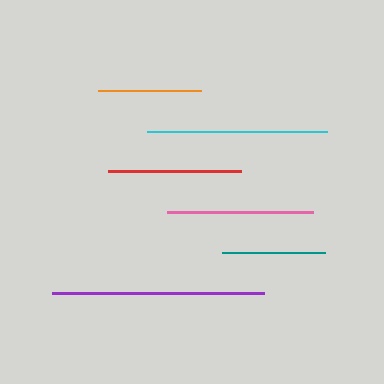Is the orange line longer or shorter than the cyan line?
The cyan line is longer than the orange line.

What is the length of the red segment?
The red segment is approximately 133 pixels long.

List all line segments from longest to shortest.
From longest to shortest: purple, cyan, pink, red, teal, orange.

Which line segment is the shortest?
The orange line is the shortest at approximately 103 pixels.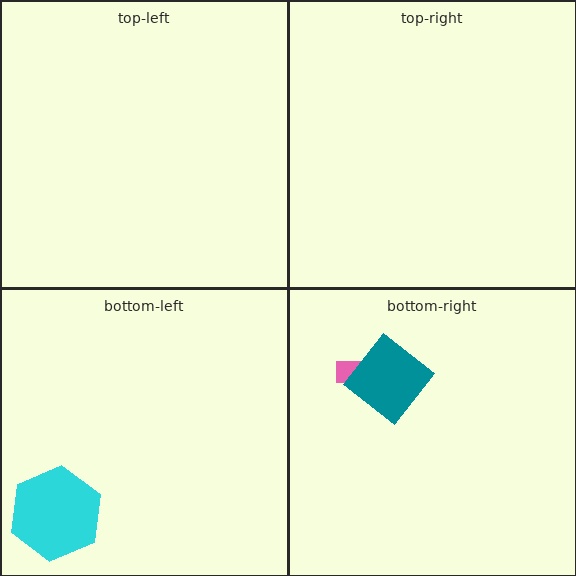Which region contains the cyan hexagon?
The bottom-left region.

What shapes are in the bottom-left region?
The cyan hexagon.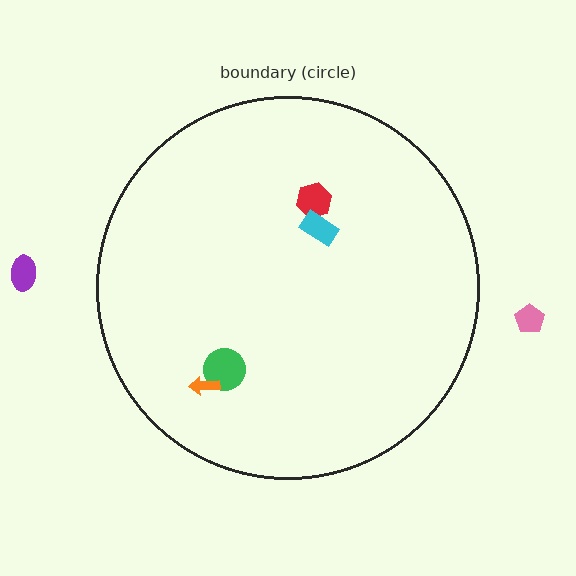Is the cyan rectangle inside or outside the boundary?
Inside.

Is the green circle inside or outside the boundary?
Inside.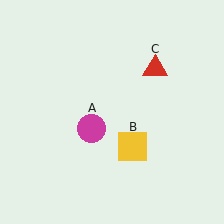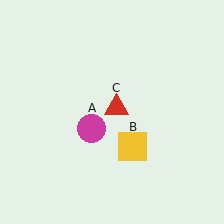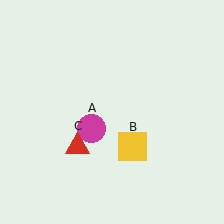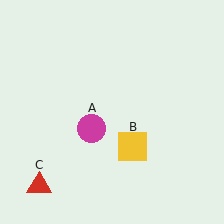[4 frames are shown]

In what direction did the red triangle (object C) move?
The red triangle (object C) moved down and to the left.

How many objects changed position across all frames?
1 object changed position: red triangle (object C).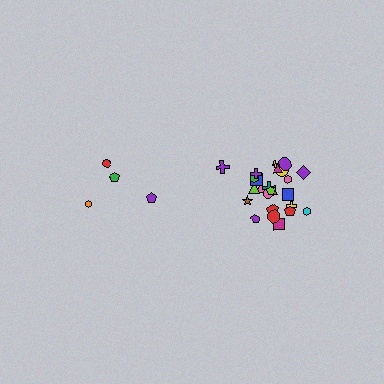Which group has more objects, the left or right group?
The right group.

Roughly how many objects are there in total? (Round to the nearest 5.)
Roughly 30 objects in total.